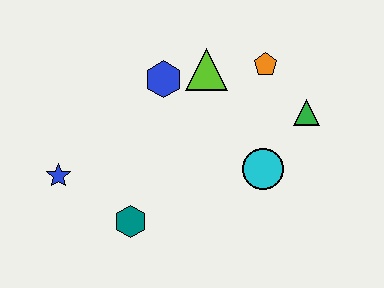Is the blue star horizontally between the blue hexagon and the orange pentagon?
No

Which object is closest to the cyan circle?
The green triangle is closest to the cyan circle.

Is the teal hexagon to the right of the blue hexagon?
No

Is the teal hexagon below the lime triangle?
Yes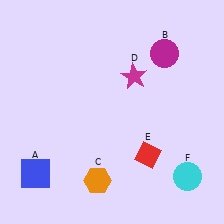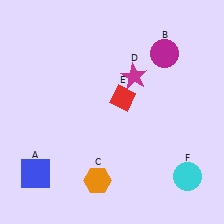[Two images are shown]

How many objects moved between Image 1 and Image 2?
1 object moved between the two images.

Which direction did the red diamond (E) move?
The red diamond (E) moved up.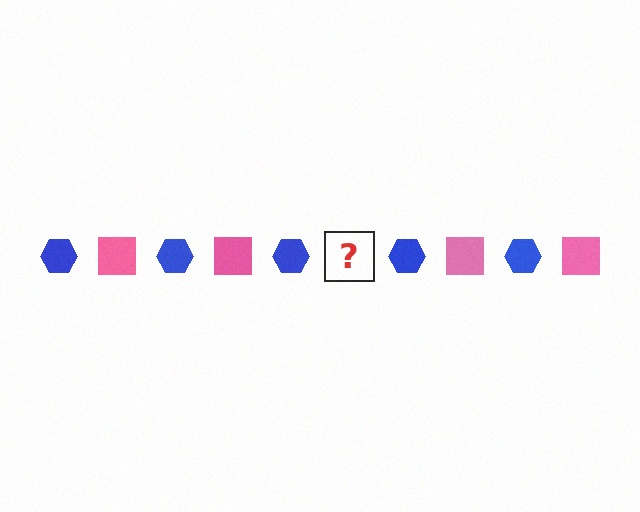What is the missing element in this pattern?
The missing element is a pink square.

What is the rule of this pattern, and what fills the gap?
The rule is that the pattern alternates between blue hexagon and pink square. The gap should be filled with a pink square.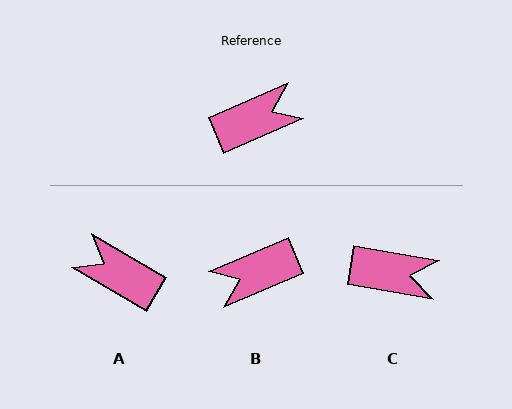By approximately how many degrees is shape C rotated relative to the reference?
Approximately 33 degrees clockwise.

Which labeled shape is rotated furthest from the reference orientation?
B, about 180 degrees away.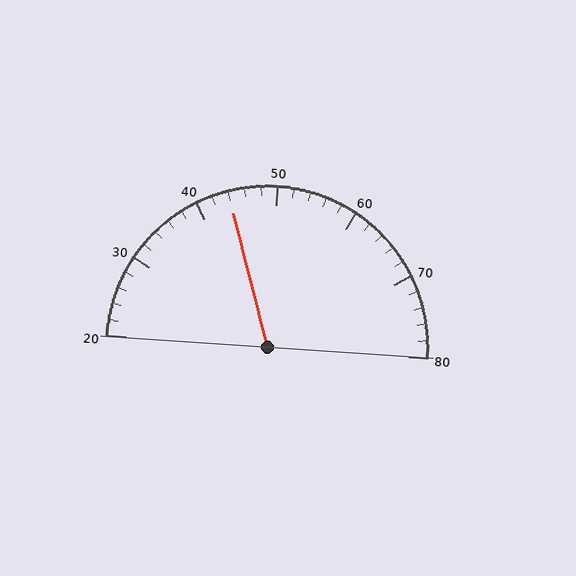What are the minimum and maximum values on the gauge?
The gauge ranges from 20 to 80.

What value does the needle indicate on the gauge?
The needle indicates approximately 44.